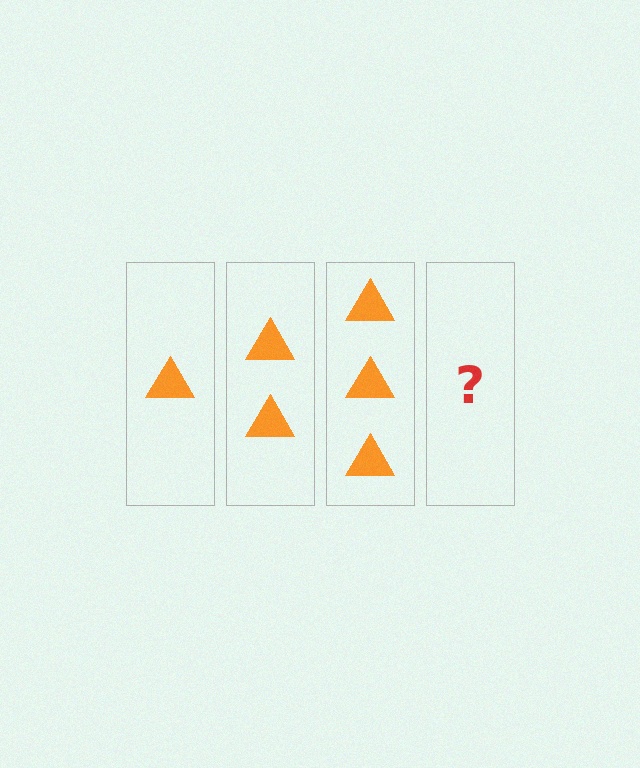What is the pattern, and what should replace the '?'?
The pattern is that each step adds one more triangle. The '?' should be 4 triangles.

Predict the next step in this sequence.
The next step is 4 triangles.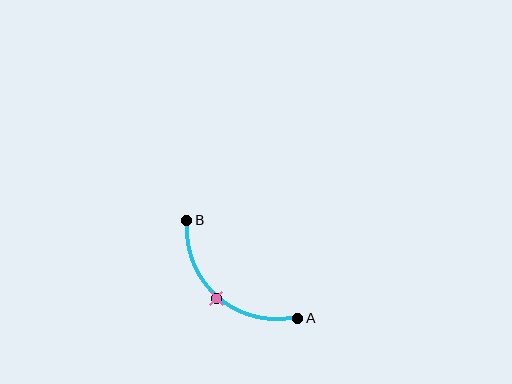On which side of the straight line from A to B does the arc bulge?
The arc bulges below and to the left of the straight line connecting A and B.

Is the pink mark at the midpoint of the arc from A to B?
Yes. The pink mark lies on the arc at equal arc-length from both A and B — it is the arc midpoint.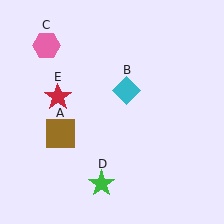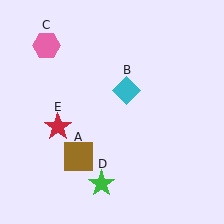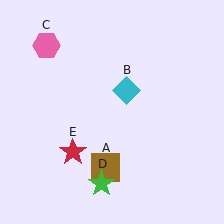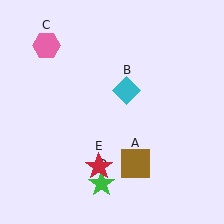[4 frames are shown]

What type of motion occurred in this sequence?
The brown square (object A), red star (object E) rotated counterclockwise around the center of the scene.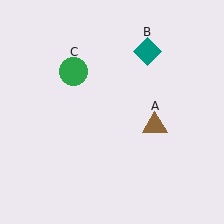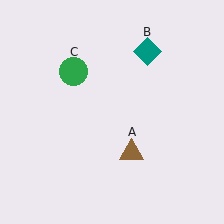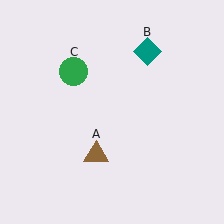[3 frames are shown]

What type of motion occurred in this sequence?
The brown triangle (object A) rotated clockwise around the center of the scene.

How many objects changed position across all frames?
1 object changed position: brown triangle (object A).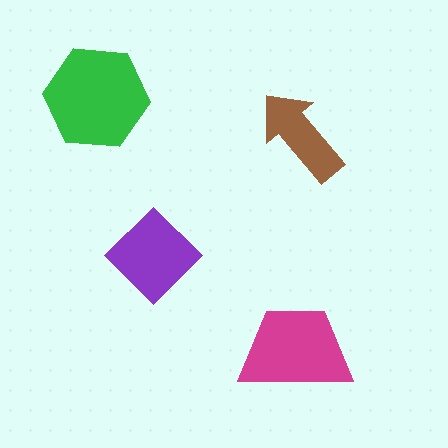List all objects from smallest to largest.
The brown arrow, the purple diamond, the magenta trapezoid, the green hexagon.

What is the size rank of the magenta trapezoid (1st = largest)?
2nd.